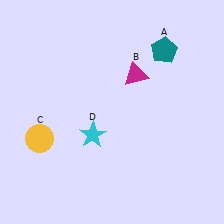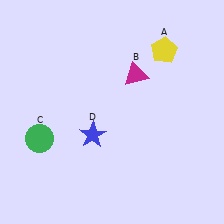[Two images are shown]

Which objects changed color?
A changed from teal to yellow. C changed from yellow to green. D changed from cyan to blue.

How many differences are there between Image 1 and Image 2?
There are 3 differences between the two images.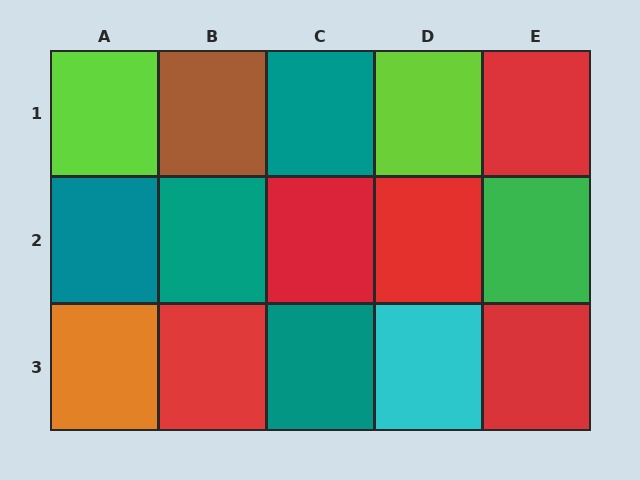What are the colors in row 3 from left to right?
Orange, red, teal, cyan, red.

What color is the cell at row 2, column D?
Red.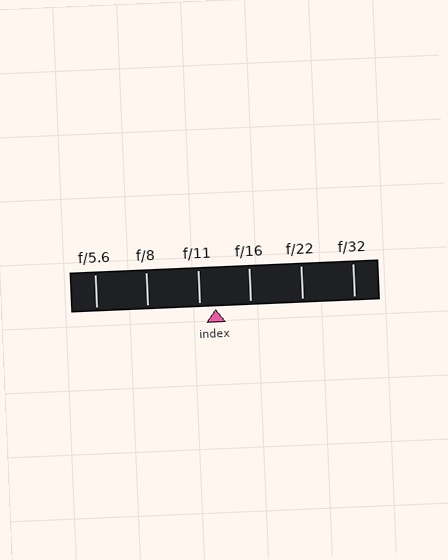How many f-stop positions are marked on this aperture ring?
There are 6 f-stop positions marked.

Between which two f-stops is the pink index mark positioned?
The index mark is between f/11 and f/16.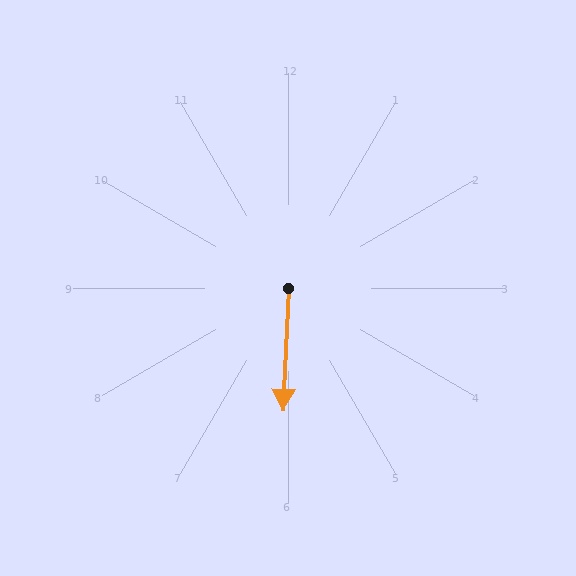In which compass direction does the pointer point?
South.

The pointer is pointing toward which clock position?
Roughly 6 o'clock.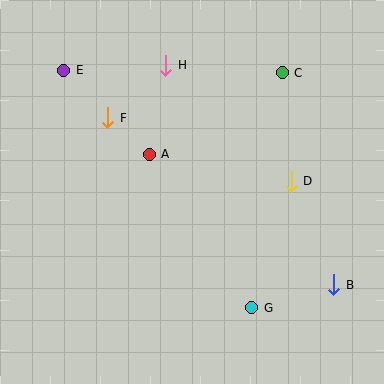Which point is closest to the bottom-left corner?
Point G is closest to the bottom-left corner.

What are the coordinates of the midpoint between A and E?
The midpoint between A and E is at (106, 112).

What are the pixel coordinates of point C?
Point C is at (282, 73).